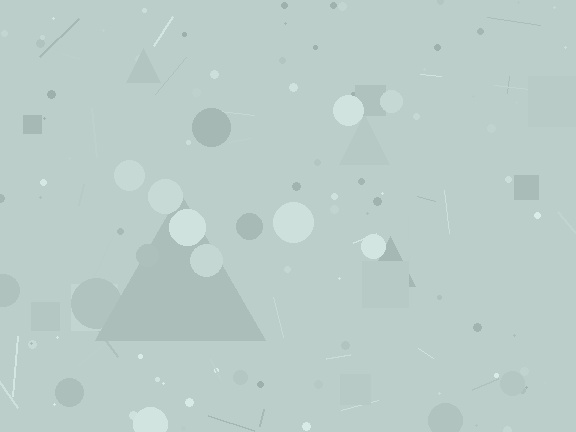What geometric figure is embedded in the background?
A triangle is embedded in the background.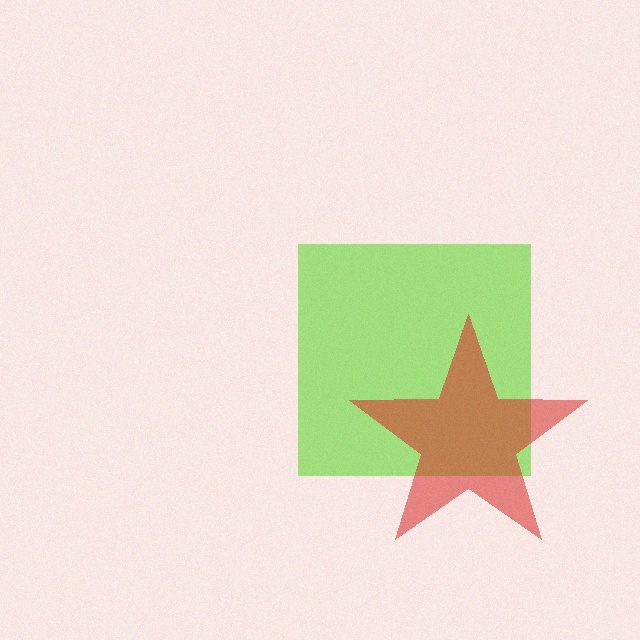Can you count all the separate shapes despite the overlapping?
Yes, there are 2 separate shapes.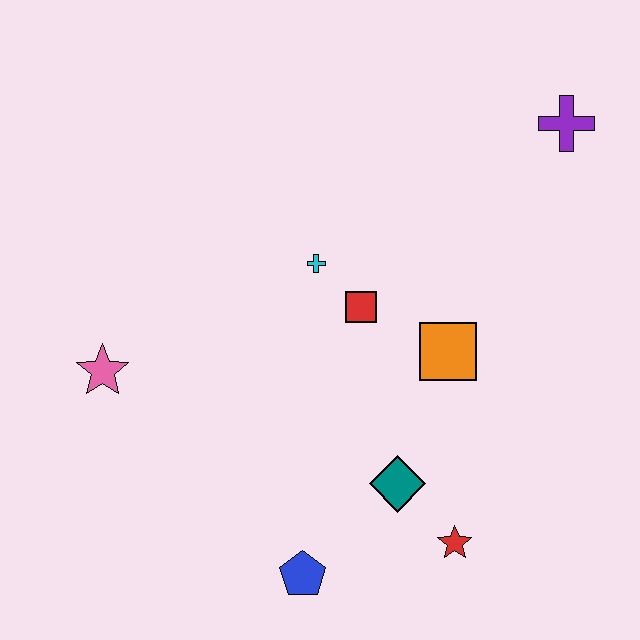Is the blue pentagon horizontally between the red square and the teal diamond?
No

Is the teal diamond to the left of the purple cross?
Yes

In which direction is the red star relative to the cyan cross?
The red star is below the cyan cross.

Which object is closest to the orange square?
The red square is closest to the orange square.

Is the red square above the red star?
Yes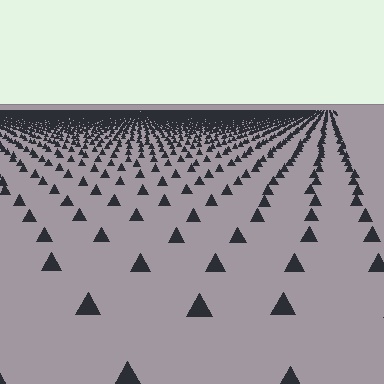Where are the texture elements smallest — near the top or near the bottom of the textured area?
Near the top.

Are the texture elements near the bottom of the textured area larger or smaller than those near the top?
Larger. Near the bottom, elements are closer to the viewer and appear at a bigger on-screen size.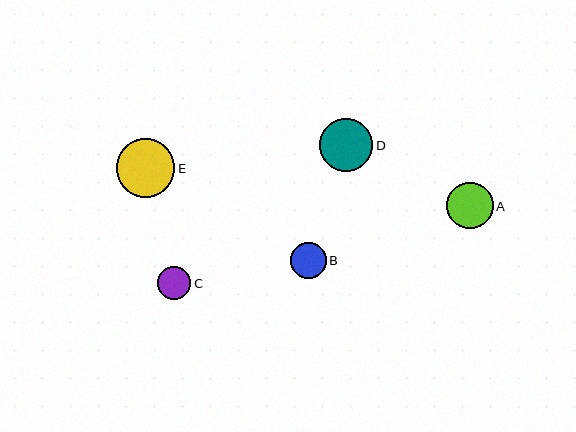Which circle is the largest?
Circle E is the largest with a size of approximately 59 pixels.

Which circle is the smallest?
Circle C is the smallest with a size of approximately 33 pixels.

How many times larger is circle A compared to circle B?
Circle A is approximately 1.3 times the size of circle B.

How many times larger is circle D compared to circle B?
Circle D is approximately 1.5 times the size of circle B.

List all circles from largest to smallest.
From largest to smallest: E, D, A, B, C.